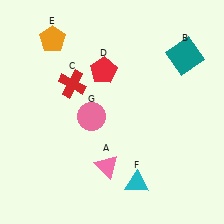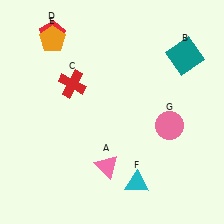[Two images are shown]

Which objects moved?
The objects that moved are: the red pentagon (D), the pink circle (G).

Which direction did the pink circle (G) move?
The pink circle (G) moved right.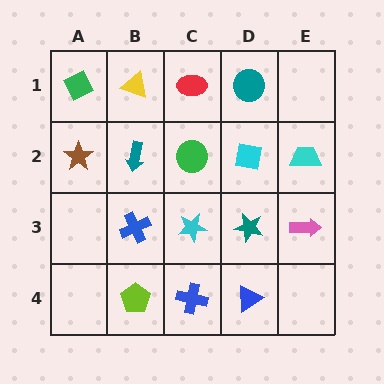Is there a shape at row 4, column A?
No, that cell is empty.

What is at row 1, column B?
A yellow triangle.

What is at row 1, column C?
A red ellipse.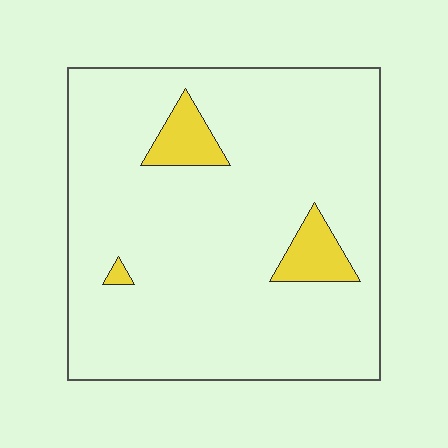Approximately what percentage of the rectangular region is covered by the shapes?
Approximately 10%.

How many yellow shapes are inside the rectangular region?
3.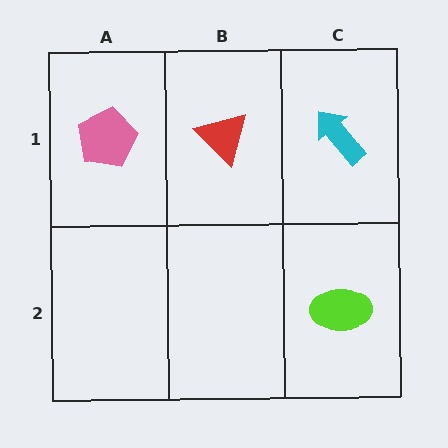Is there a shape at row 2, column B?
No, that cell is empty.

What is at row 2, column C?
A lime ellipse.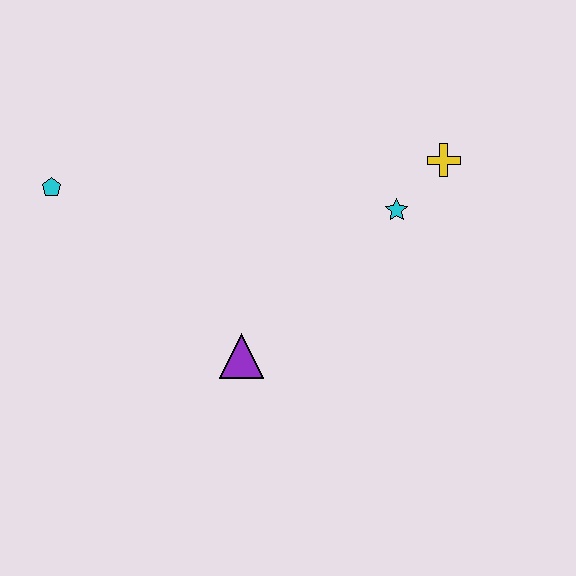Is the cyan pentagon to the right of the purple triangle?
No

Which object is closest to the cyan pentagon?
The purple triangle is closest to the cyan pentagon.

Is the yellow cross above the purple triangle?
Yes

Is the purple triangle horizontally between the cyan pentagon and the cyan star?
Yes